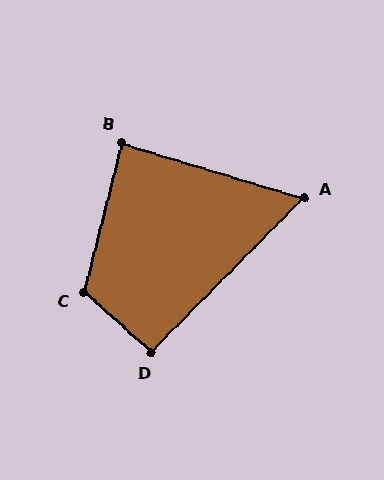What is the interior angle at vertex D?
Approximately 93 degrees (approximately right).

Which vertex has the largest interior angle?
C, at approximately 118 degrees.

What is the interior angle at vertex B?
Approximately 87 degrees (approximately right).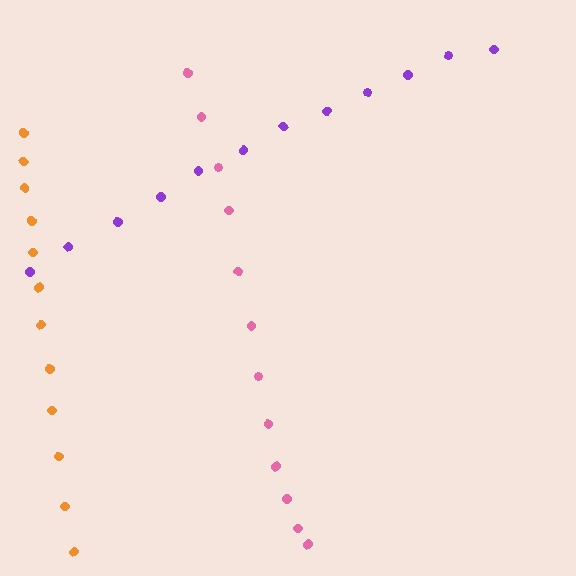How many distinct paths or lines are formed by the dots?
There are 3 distinct paths.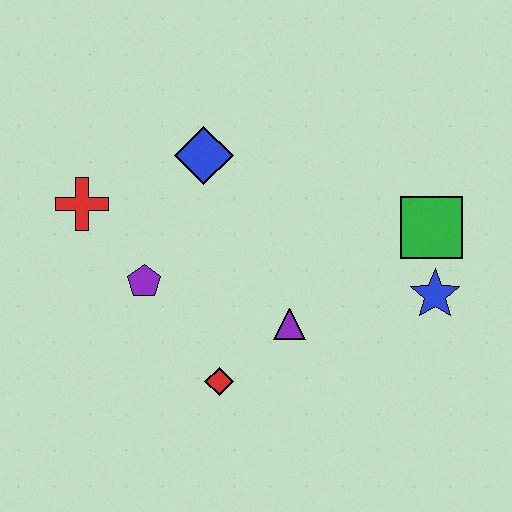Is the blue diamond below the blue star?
No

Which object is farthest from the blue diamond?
The blue star is farthest from the blue diamond.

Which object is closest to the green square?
The blue star is closest to the green square.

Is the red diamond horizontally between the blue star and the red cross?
Yes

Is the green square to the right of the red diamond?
Yes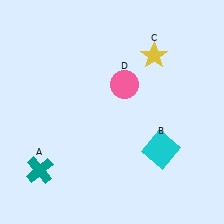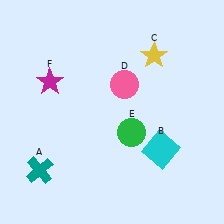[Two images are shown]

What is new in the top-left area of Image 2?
A magenta star (F) was added in the top-left area of Image 2.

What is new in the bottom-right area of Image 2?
A green circle (E) was added in the bottom-right area of Image 2.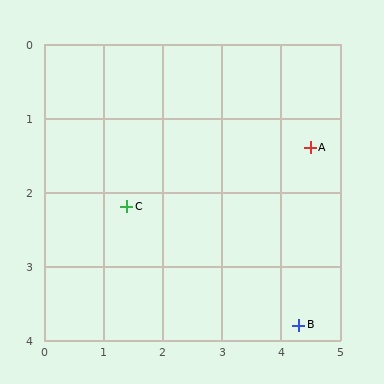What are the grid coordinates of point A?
Point A is at approximately (4.5, 1.4).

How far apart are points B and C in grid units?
Points B and C are about 3.3 grid units apart.